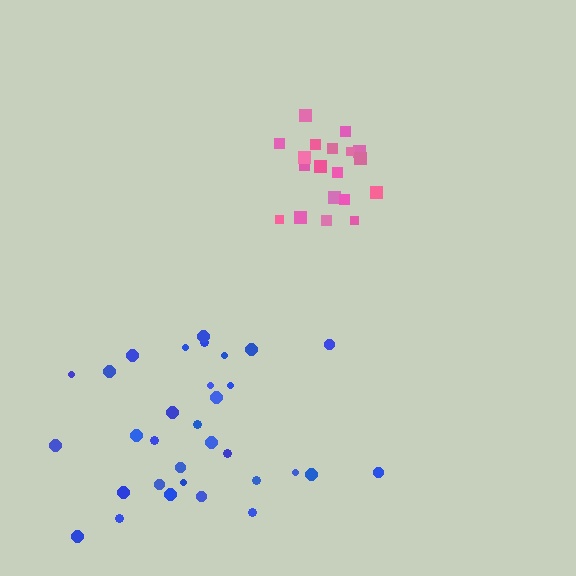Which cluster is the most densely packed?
Pink.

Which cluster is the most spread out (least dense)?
Blue.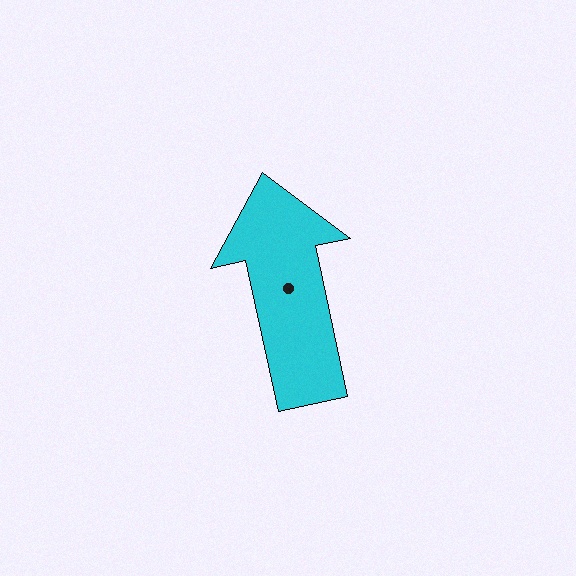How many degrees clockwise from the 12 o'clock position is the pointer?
Approximately 348 degrees.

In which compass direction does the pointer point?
North.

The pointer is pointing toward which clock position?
Roughly 12 o'clock.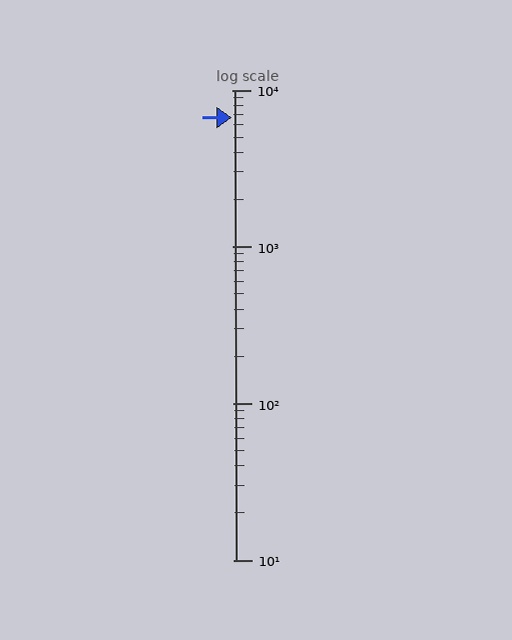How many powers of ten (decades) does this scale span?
The scale spans 3 decades, from 10 to 10000.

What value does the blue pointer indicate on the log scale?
The pointer indicates approximately 6700.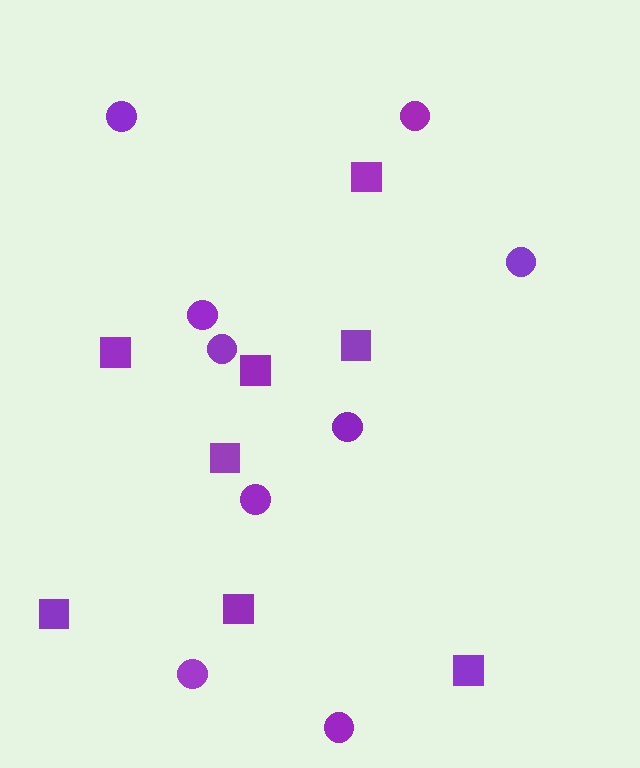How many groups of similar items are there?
There are 2 groups: one group of circles (9) and one group of squares (8).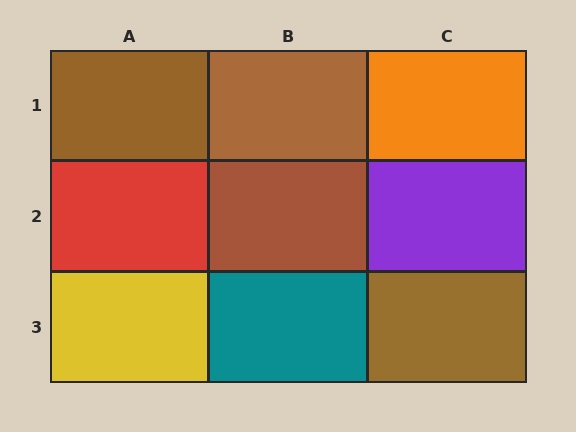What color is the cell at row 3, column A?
Yellow.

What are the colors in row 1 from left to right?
Brown, brown, orange.